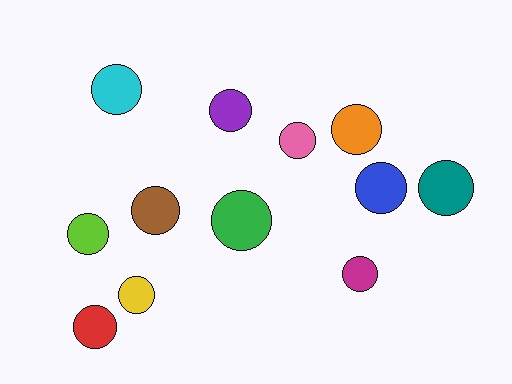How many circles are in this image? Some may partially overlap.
There are 12 circles.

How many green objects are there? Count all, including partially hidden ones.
There is 1 green object.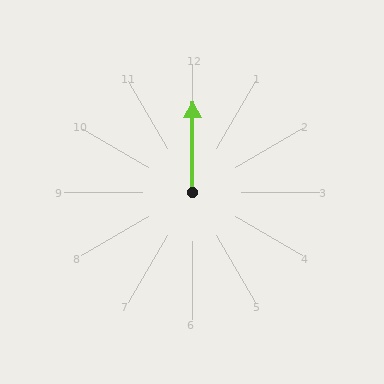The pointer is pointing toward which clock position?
Roughly 12 o'clock.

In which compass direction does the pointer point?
North.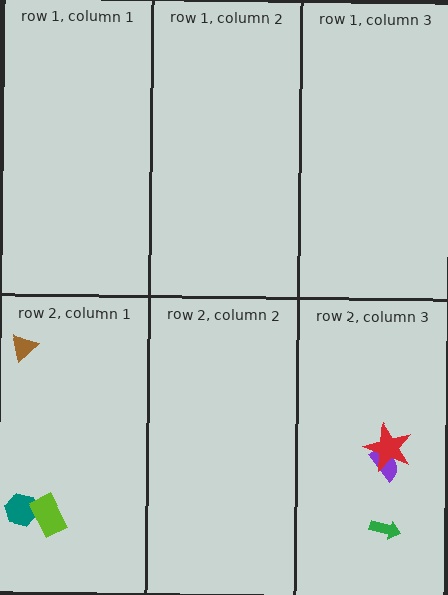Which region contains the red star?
The row 2, column 3 region.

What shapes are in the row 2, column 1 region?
The teal hexagon, the lime rectangle, the brown triangle.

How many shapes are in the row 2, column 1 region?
3.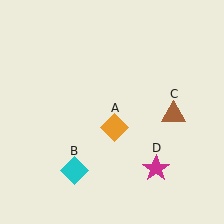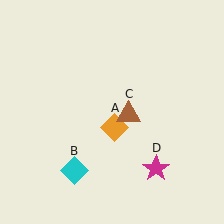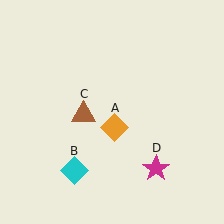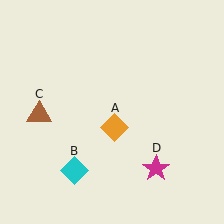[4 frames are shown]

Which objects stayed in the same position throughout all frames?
Orange diamond (object A) and cyan diamond (object B) and magenta star (object D) remained stationary.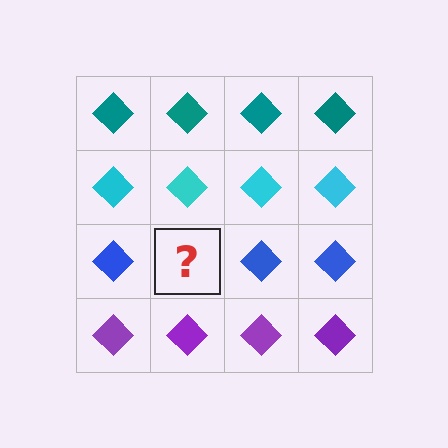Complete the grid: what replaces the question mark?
The question mark should be replaced with a blue diamond.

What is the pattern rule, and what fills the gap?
The rule is that each row has a consistent color. The gap should be filled with a blue diamond.